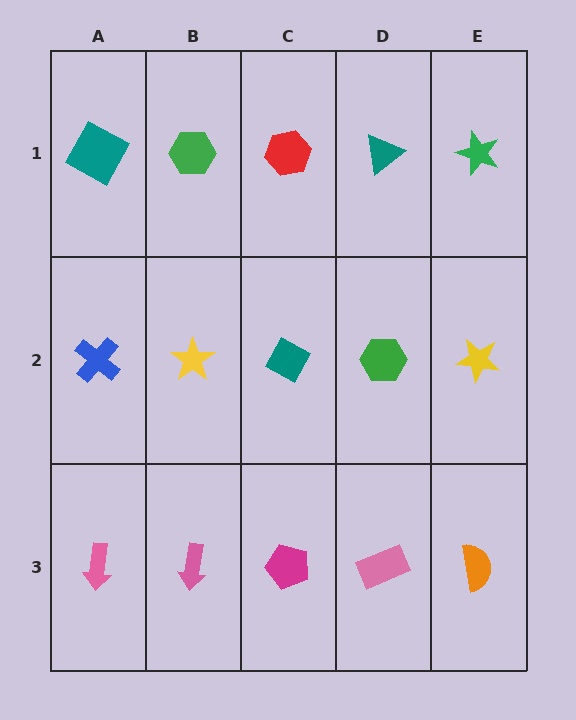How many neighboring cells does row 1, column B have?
3.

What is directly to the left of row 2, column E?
A green hexagon.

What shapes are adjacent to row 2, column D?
A teal triangle (row 1, column D), a pink rectangle (row 3, column D), a teal diamond (row 2, column C), a yellow star (row 2, column E).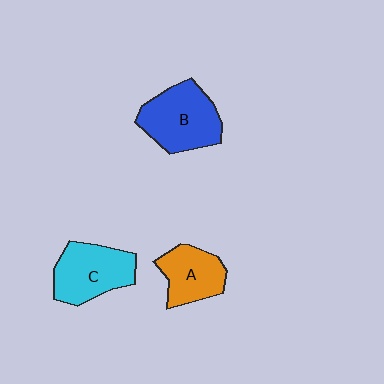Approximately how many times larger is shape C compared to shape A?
Approximately 1.3 times.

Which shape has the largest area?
Shape B (blue).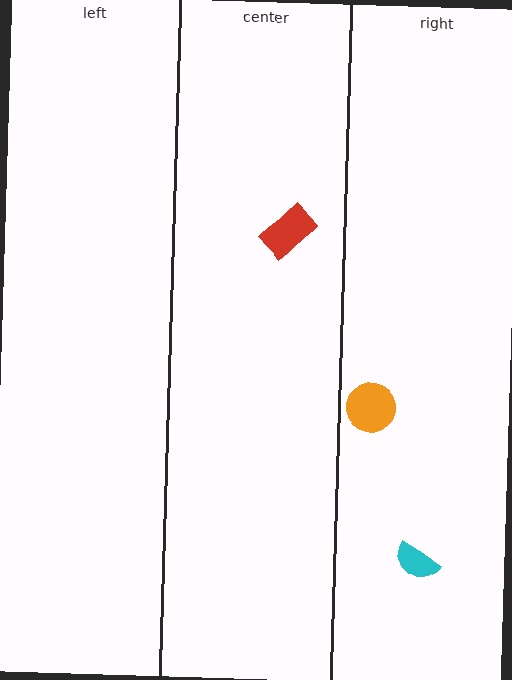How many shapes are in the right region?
2.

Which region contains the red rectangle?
The center region.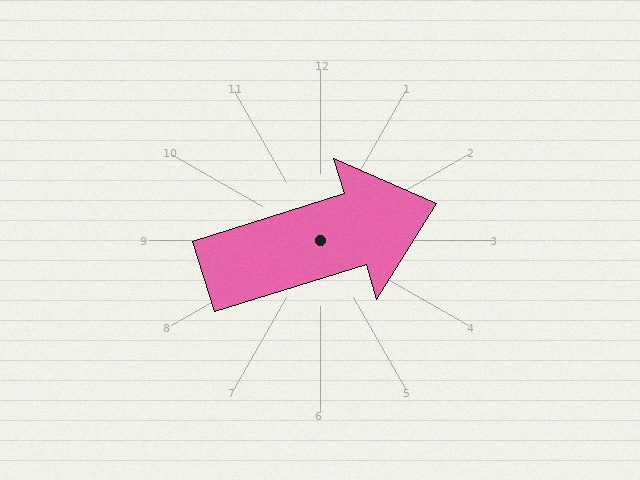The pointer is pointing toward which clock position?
Roughly 2 o'clock.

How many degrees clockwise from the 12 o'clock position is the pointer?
Approximately 73 degrees.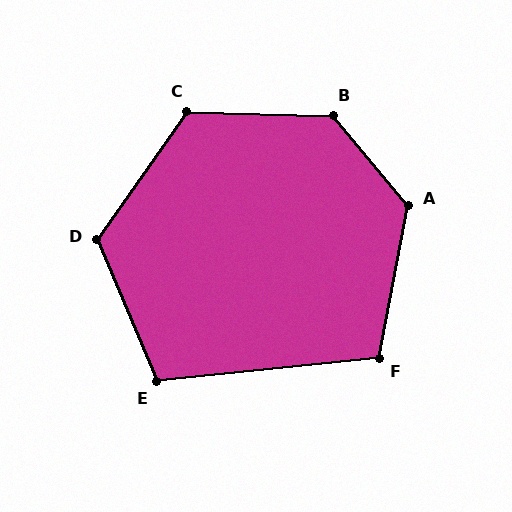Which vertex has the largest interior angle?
B, at approximately 131 degrees.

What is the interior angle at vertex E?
Approximately 107 degrees (obtuse).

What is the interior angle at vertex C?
Approximately 124 degrees (obtuse).